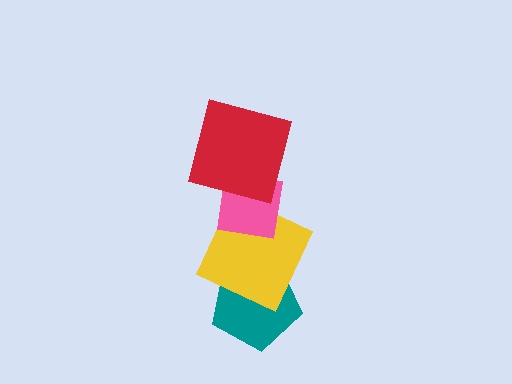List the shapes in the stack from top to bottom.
From top to bottom: the red square, the pink square, the yellow square, the teal pentagon.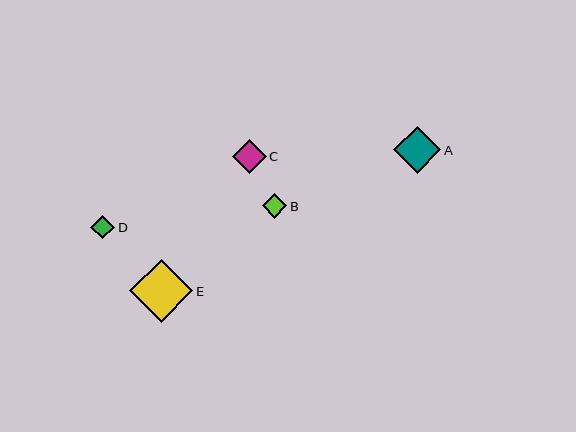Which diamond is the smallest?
Diamond D is the smallest with a size of approximately 24 pixels.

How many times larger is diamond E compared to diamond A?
Diamond E is approximately 1.3 times the size of diamond A.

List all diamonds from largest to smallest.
From largest to smallest: E, A, C, B, D.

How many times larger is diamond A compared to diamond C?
Diamond A is approximately 1.4 times the size of diamond C.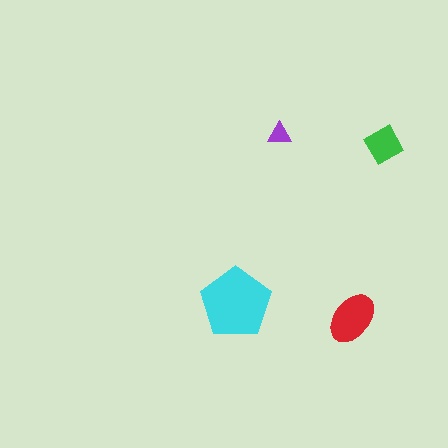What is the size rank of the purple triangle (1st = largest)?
4th.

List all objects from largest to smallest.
The cyan pentagon, the red ellipse, the green square, the purple triangle.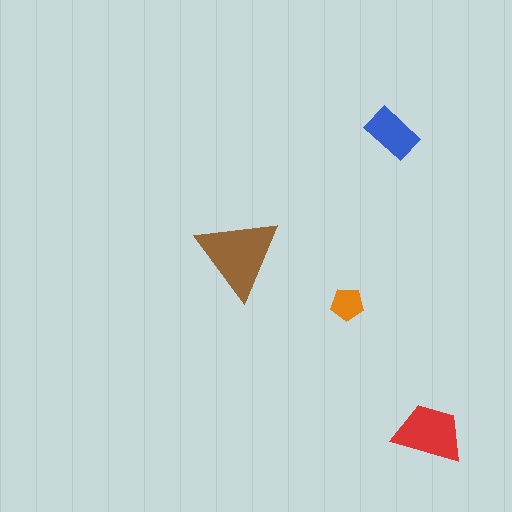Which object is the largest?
The brown triangle.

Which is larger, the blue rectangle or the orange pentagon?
The blue rectangle.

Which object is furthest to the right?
The red trapezoid is rightmost.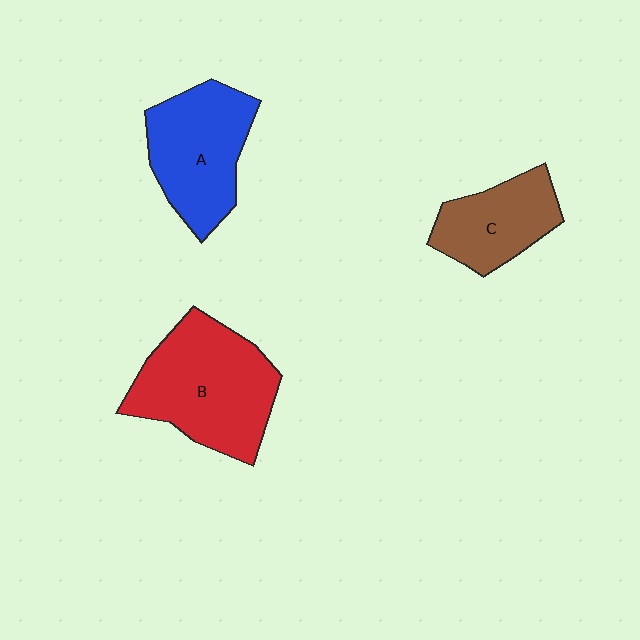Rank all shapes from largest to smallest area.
From largest to smallest: B (red), A (blue), C (brown).